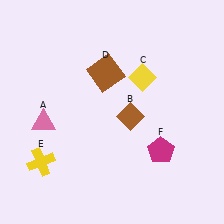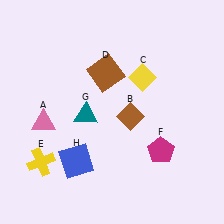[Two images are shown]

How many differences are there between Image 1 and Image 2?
There are 2 differences between the two images.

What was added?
A teal triangle (G), a blue square (H) were added in Image 2.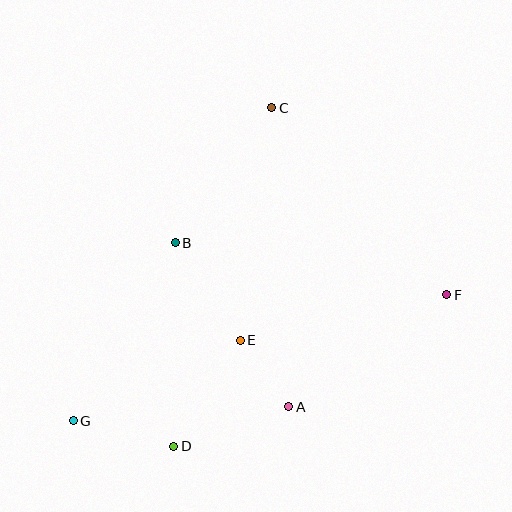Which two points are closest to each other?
Points A and E are closest to each other.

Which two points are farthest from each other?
Points F and G are farthest from each other.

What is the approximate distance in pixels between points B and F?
The distance between B and F is approximately 277 pixels.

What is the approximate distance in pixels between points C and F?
The distance between C and F is approximately 256 pixels.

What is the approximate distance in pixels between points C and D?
The distance between C and D is approximately 352 pixels.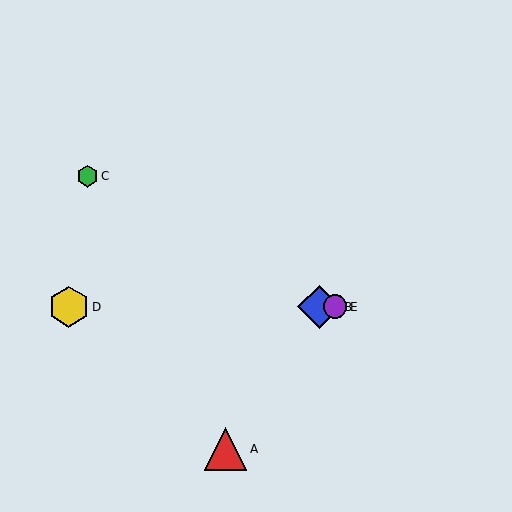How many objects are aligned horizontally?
3 objects (B, D, E) are aligned horizontally.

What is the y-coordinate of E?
Object E is at y≈307.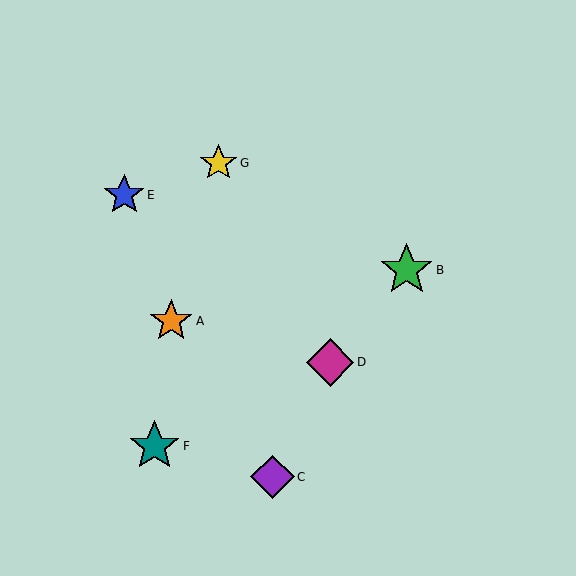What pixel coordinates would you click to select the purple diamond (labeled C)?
Click at (273, 477) to select the purple diamond C.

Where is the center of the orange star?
The center of the orange star is at (171, 321).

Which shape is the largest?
The green star (labeled B) is the largest.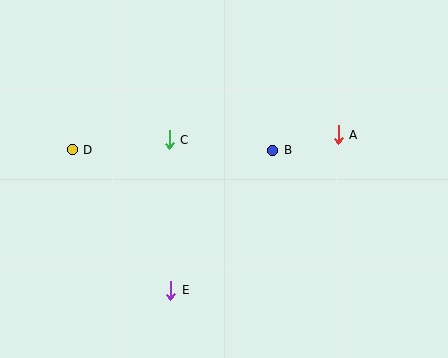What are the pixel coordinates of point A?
Point A is at (338, 135).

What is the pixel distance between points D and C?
The distance between D and C is 97 pixels.